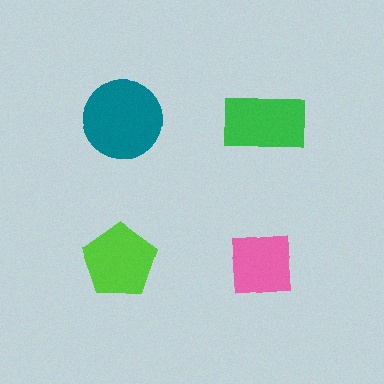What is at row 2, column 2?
A pink square.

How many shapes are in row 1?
2 shapes.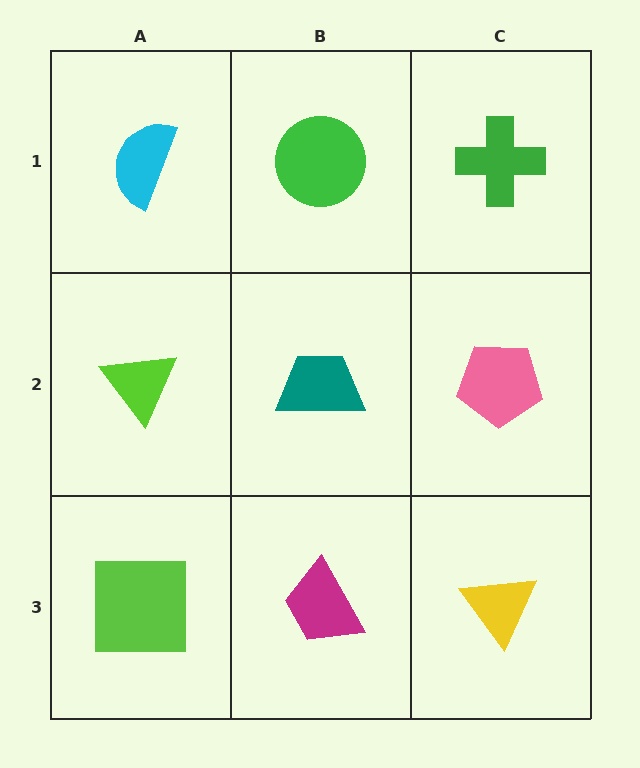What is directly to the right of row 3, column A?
A magenta trapezoid.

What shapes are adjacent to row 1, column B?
A teal trapezoid (row 2, column B), a cyan semicircle (row 1, column A), a green cross (row 1, column C).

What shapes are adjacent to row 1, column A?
A lime triangle (row 2, column A), a green circle (row 1, column B).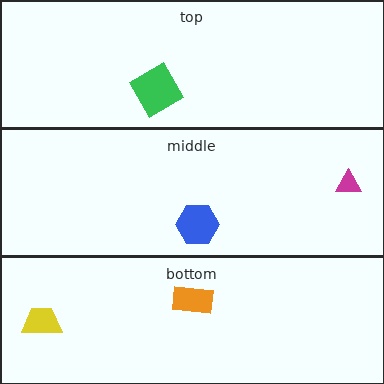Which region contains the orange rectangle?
The bottom region.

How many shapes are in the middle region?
2.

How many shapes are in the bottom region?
2.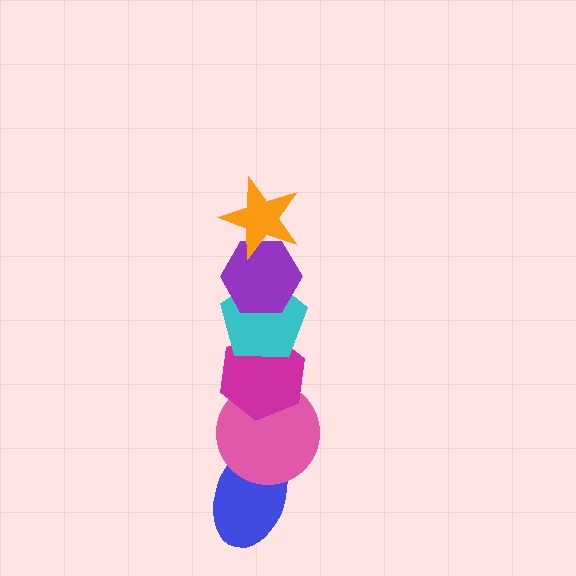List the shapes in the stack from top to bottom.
From top to bottom: the orange star, the purple hexagon, the cyan pentagon, the magenta hexagon, the pink circle, the blue ellipse.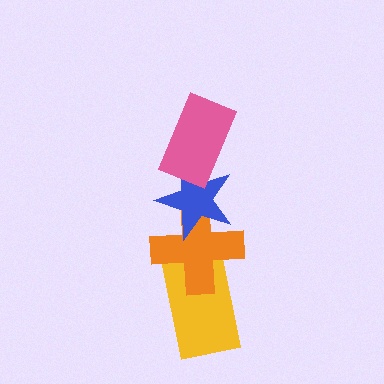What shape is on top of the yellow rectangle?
The orange cross is on top of the yellow rectangle.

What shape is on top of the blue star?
The pink rectangle is on top of the blue star.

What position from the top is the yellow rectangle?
The yellow rectangle is 4th from the top.